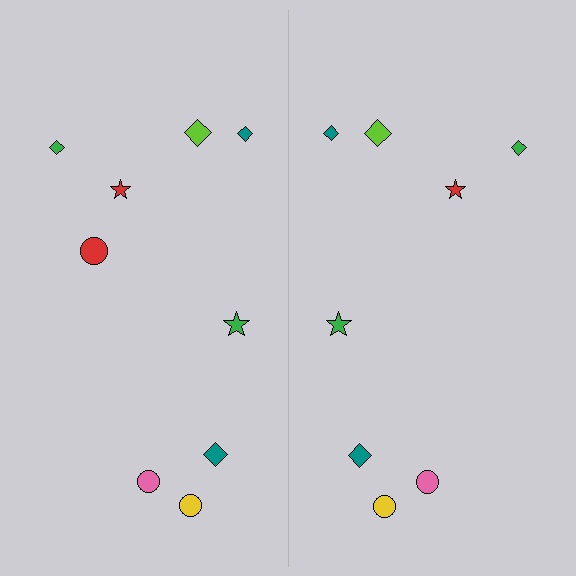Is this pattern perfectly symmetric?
No, the pattern is not perfectly symmetric. A red circle is missing from the right side.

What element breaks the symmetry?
A red circle is missing from the right side.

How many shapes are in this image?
There are 17 shapes in this image.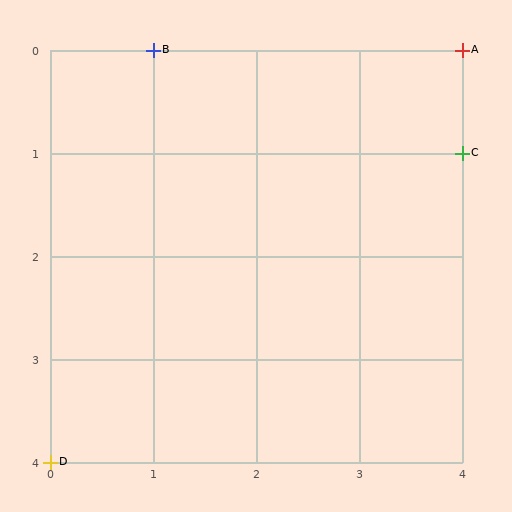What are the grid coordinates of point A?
Point A is at grid coordinates (4, 0).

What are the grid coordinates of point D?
Point D is at grid coordinates (0, 4).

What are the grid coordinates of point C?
Point C is at grid coordinates (4, 1).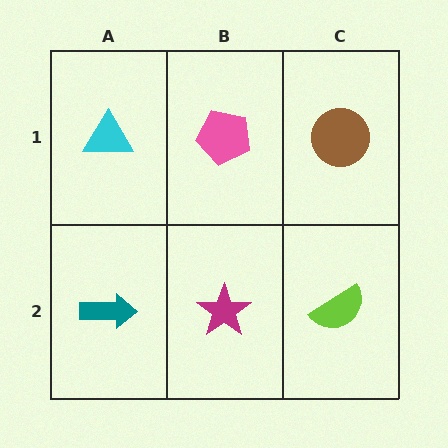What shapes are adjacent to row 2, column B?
A pink pentagon (row 1, column B), a teal arrow (row 2, column A), a lime semicircle (row 2, column C).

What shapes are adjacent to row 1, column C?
A lime semicircle (row 2, column C), a pink pentagon (row 1, column B).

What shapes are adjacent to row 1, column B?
A magenta star (row 2, column B), a cyan triangle (row 1, column A), a brown circle (row 1, column C).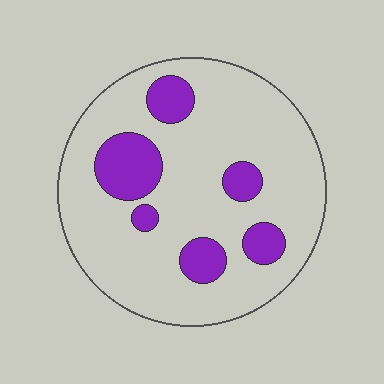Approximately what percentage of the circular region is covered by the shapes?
Approximately 20%.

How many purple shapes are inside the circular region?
6.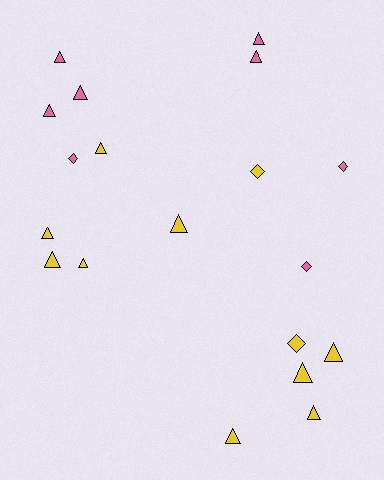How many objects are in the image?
There are 19 objects.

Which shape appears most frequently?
Triangle, with 14 objects.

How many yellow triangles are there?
There are 9 yellow triangles.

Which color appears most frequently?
Yellow, with 11 objects.